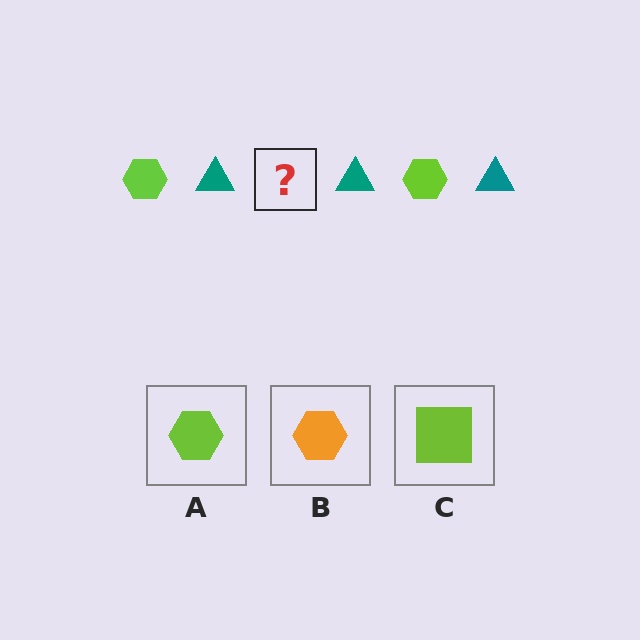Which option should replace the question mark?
Option A.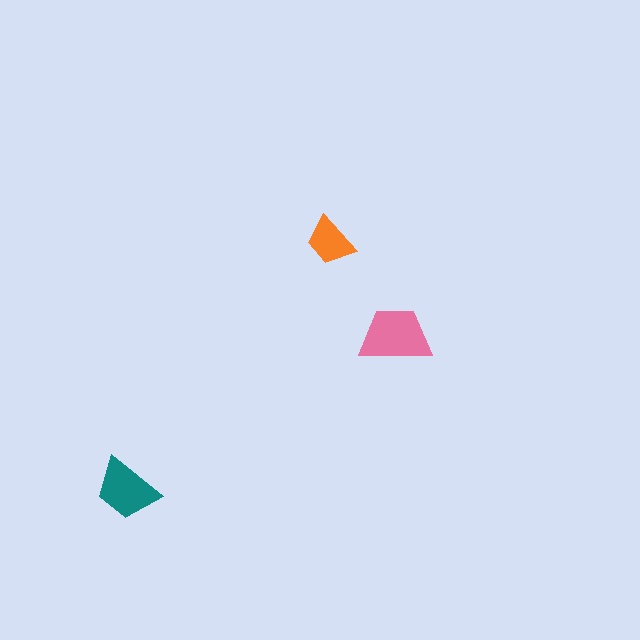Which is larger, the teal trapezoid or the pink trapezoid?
The pink one.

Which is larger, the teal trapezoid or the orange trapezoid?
The teal one.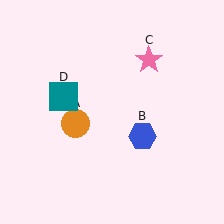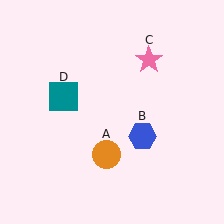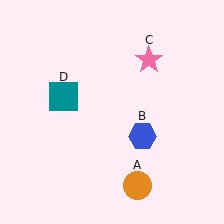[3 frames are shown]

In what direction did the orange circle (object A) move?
The orange circle (object A) moved down and to the right.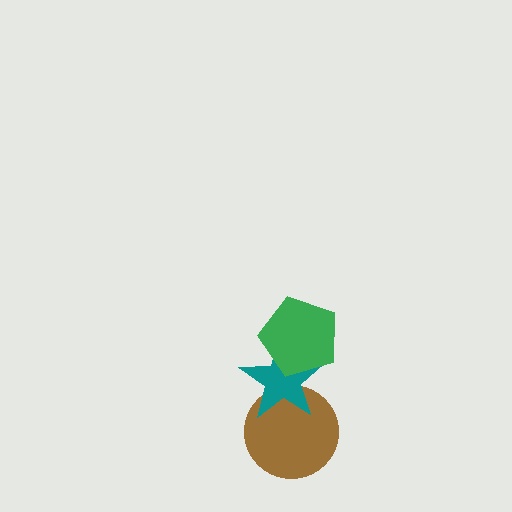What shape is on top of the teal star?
The green pentagon is on top of the teal star.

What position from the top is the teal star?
The teal star is 2nd from the top.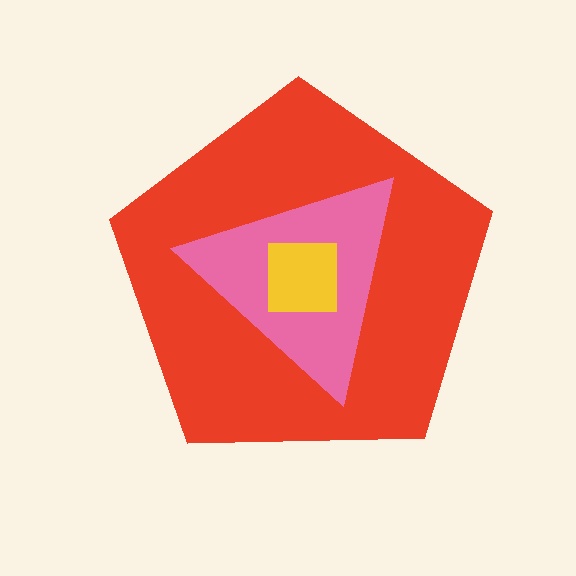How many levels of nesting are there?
3.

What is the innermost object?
The yellow square.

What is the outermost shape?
The red pentagon.